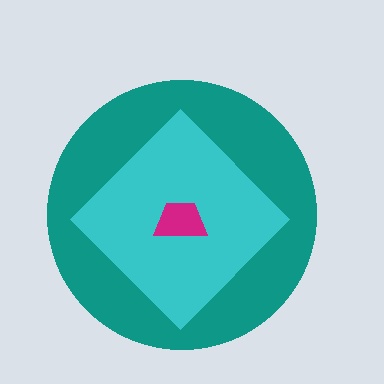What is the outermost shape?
The teal circle.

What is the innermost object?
The magenta trapezoid.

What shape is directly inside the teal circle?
The cyan diamond.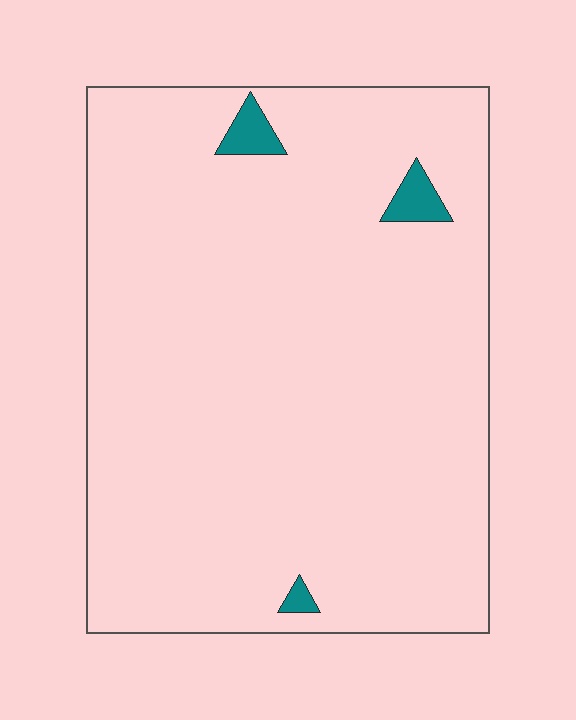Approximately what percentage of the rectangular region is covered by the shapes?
Approximately 5%.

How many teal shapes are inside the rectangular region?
3.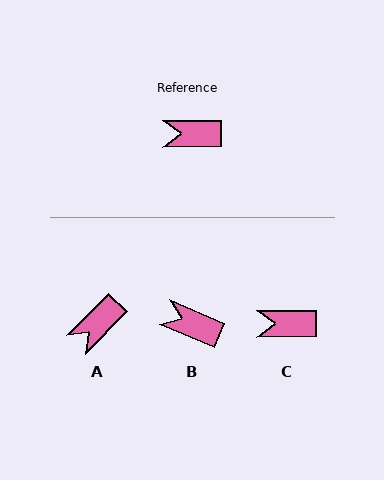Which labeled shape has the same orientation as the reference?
C.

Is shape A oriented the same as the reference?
No, it is off by about 45 degrees.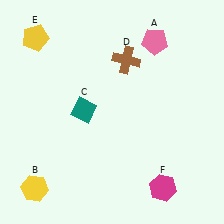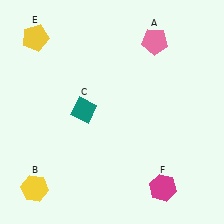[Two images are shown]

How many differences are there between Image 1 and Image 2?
There is 1 difference between the two images.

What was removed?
The brown cross (D) was removed in Image 2.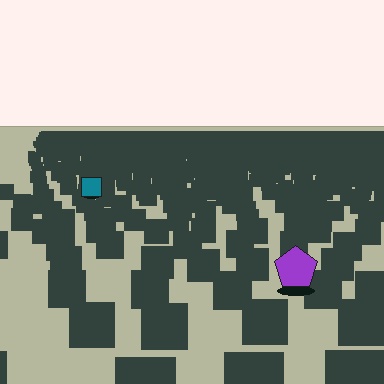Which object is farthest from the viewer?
The teal square is farthest from the viewer. It appears smaller and the ground texture around it is denser.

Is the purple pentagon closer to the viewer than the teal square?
Yes. The purple pentagon is closer — you can tell from the texture gradient: the ground texture is coarser near it.